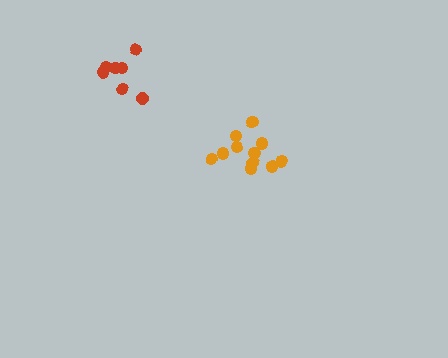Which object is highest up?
The red cluster is topmost.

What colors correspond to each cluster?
The clusters are colored: orange, red.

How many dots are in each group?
Group 1: 11 dots, Group 2: 7 dots (18 total).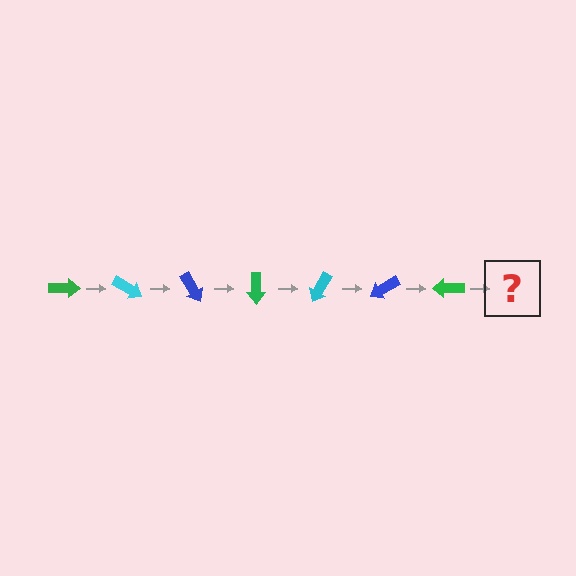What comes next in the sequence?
The next element should be a cyan arrow, rotated 210 degrees from the start.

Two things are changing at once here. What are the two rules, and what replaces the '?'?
The two rules are that it rotates 30 degrees each step and the color cycles through green, cyan, and blue. The '?' should be a cyan arrow, rotated 210 degrees from the start.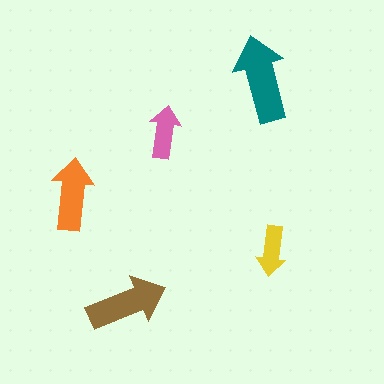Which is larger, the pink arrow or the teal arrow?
The teal one.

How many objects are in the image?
There are 5 objects in the image.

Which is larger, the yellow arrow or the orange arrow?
The orange one.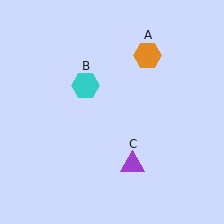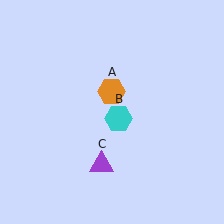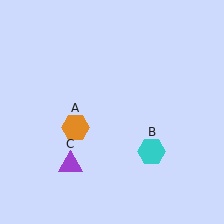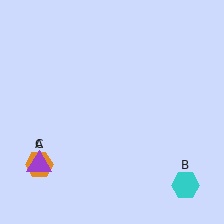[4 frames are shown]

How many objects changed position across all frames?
3 objects changed position: orange hexagon (object A), cyan hexagon (object B), purple triangle (object C).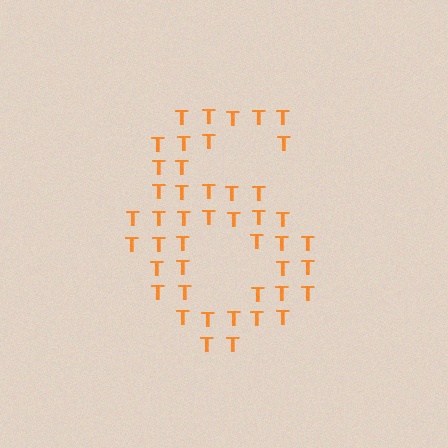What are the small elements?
The small elements are letter T's.